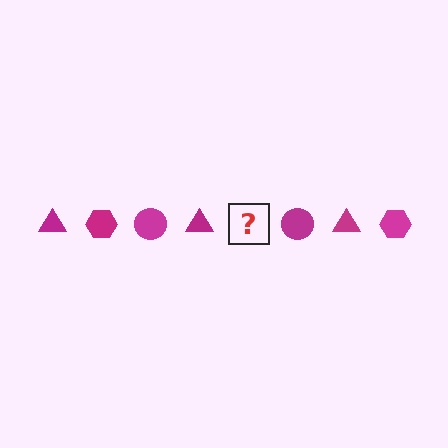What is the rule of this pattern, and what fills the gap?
The rule is that the pattern cycles through triangle, hexagon, circle shapes in magenta. The gap should be filled with a magenta hexagon.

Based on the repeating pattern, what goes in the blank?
The blank should be a magenta hexagon.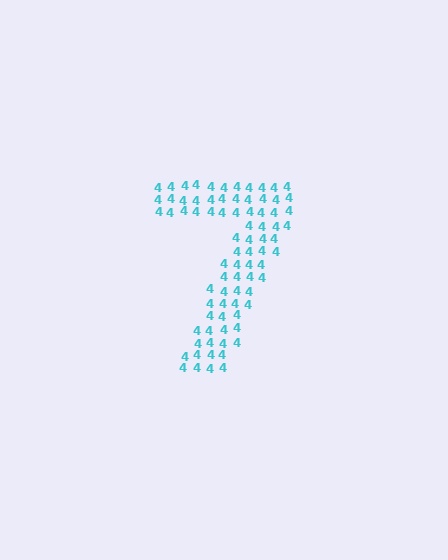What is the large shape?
The large shape is the digit 7.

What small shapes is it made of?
It is made of small digit 4's.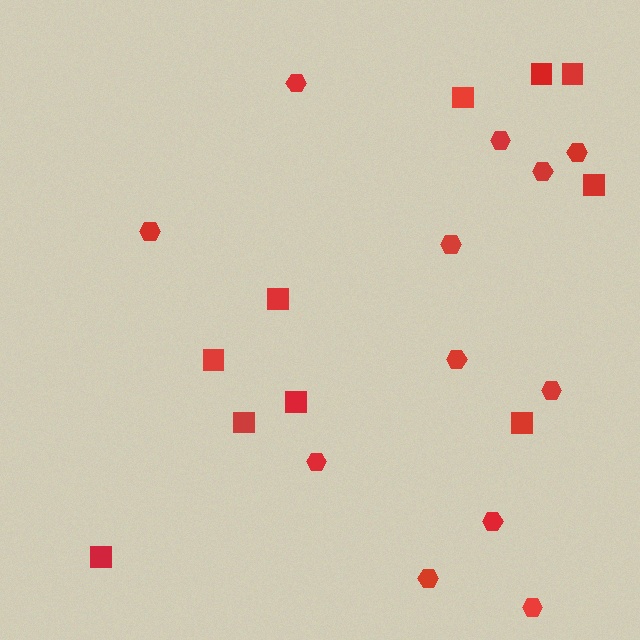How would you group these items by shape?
There are 2 groups: one group of squares (10) and one group of hexagons (12).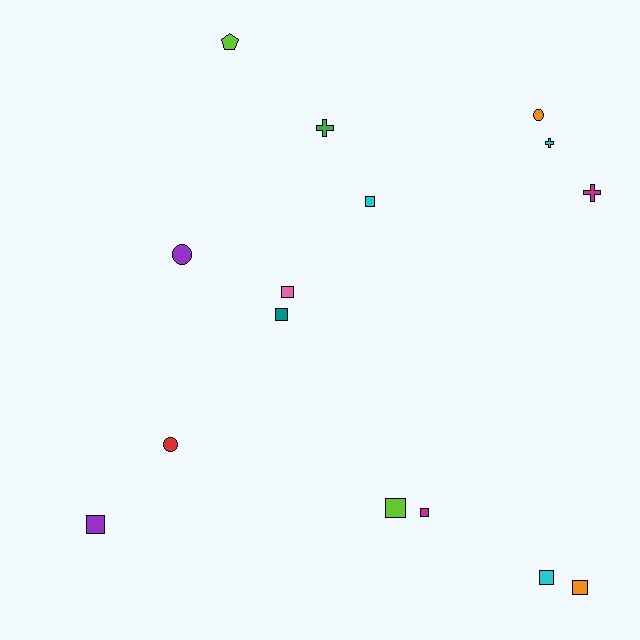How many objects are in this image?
There are 15 objects.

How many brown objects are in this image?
There are no brown objects.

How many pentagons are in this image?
There is 1 pentagon.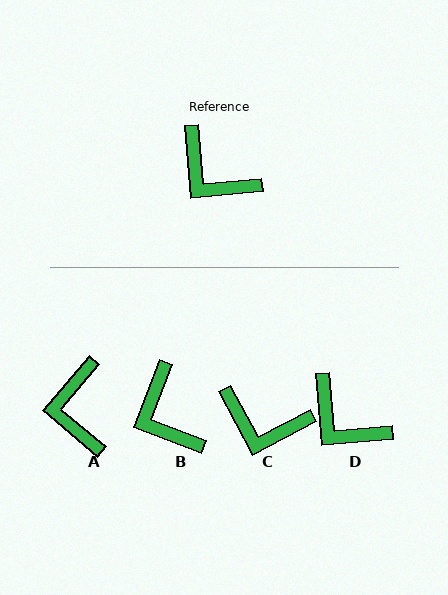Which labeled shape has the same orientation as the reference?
D.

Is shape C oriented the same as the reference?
No, it is off by about 23 degrees.